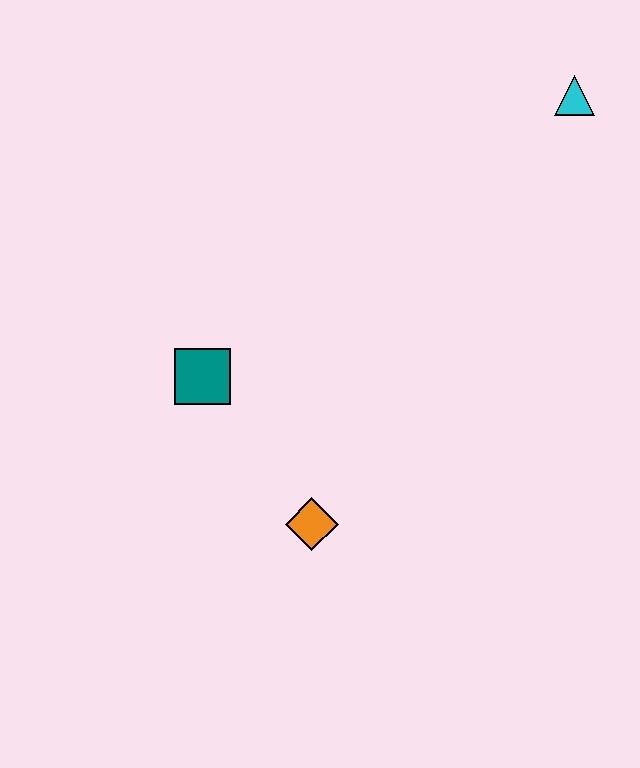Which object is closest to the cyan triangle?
The teal square is closest to the cyan triangle.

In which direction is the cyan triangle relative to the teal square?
The cyan triangle is to the right of the teal square.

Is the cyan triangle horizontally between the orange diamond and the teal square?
No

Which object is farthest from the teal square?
The cyan triangle is farthest from the teal square.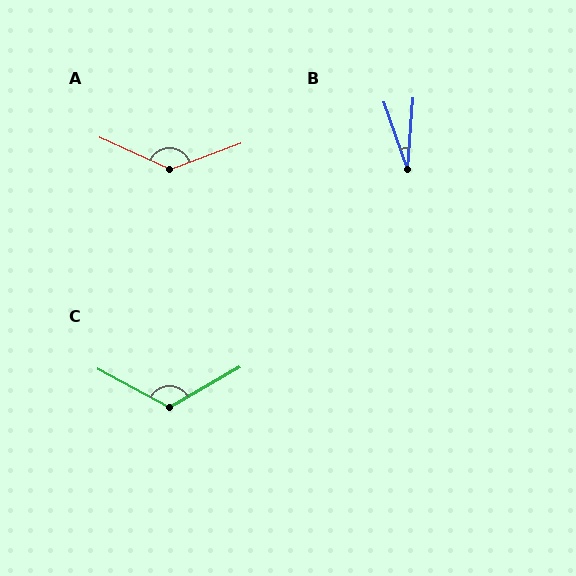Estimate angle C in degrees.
Approximately 121 degrees.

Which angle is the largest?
A, at approximately 135 degrees.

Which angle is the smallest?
B, at approximately 24 degrees.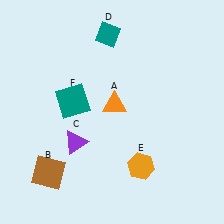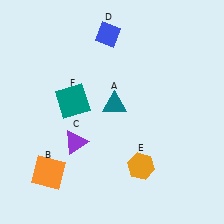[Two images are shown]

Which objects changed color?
A changed from orange to teal. B changed from brown to orange. D changed from teal to blue.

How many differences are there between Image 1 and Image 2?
There are 3 differences between the two images.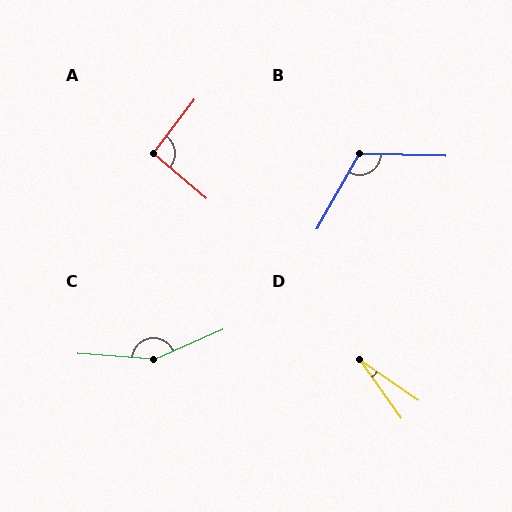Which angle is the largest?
C, at approximately 152 degrees.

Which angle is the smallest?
D, at approximately 20 degrees.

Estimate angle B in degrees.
Approximately 118 degrees.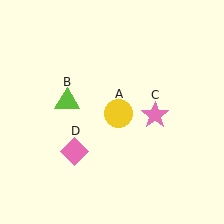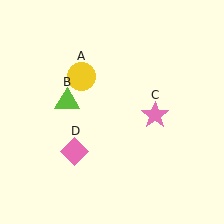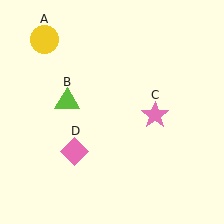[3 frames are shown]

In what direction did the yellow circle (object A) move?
The yellow circle (object A) moved up and to the left.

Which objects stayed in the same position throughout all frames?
Lime triangle (object B) and pink star (object C) and pink diamond (object D) remained stationary.